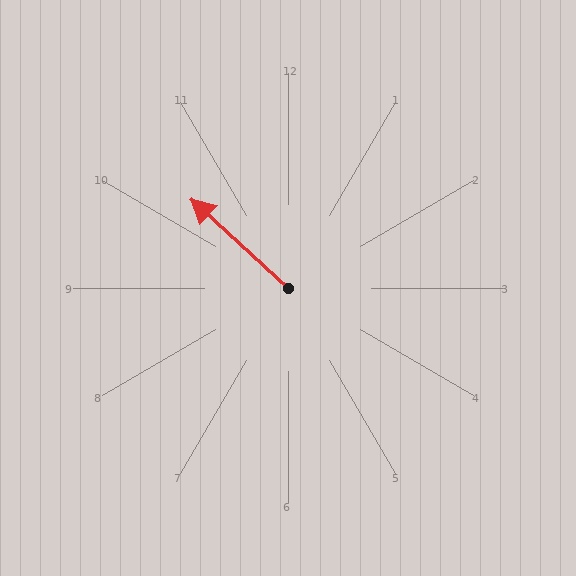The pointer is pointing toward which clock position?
Roughly 10 o'clock.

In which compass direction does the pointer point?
Northwest.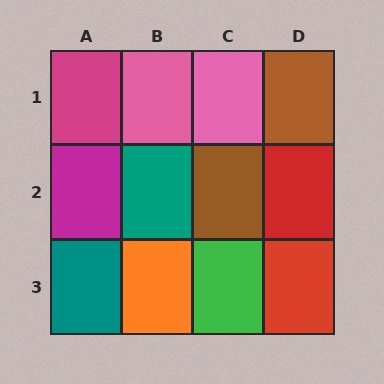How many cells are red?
2 cells are red.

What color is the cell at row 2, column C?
Brown.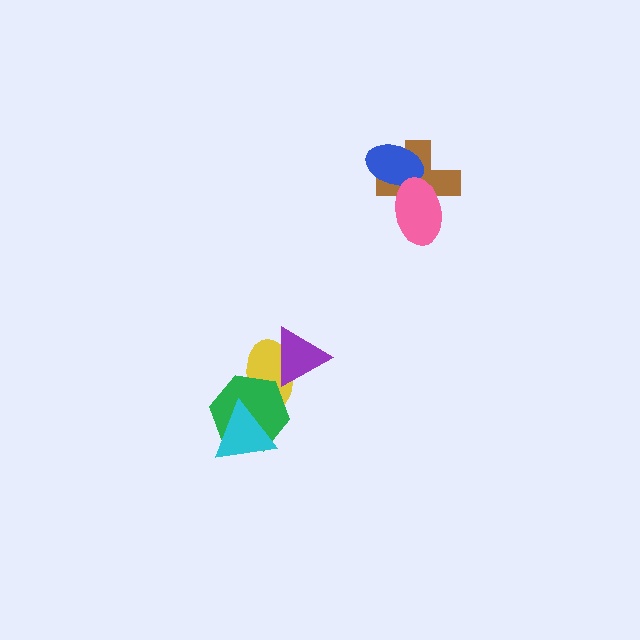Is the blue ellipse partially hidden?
Yes, it is partially covered by another shape.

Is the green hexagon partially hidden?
Yes, it is partially covered by another shape.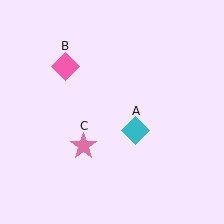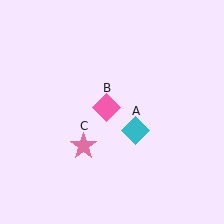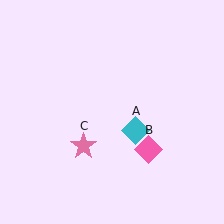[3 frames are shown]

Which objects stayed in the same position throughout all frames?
Cyan diamond (object A) and pink star (object C) remained stationary.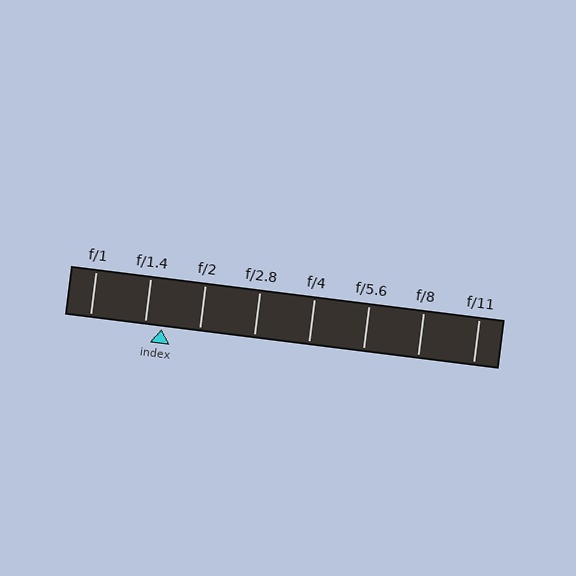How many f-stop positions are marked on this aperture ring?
There are 8 f-stop positions marked.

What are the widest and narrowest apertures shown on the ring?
The widest aperture shown is f/1 and the narrowest is f/11.